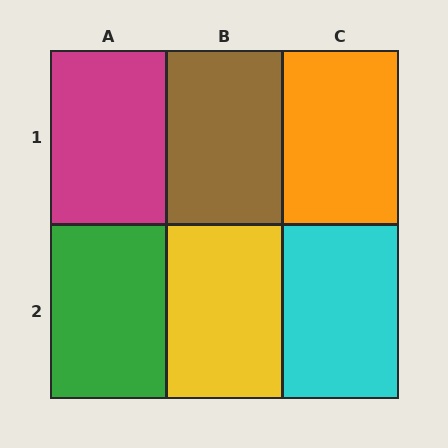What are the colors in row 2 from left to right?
Green, yellow, cyan.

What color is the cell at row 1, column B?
Brown.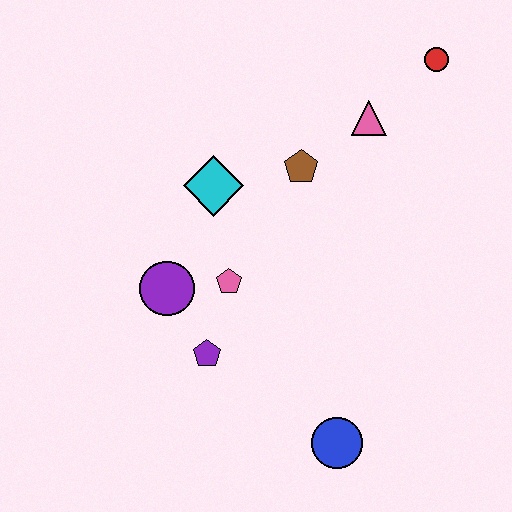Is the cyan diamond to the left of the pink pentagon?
Yes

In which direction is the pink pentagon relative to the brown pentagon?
The pink pentagon is below the brown pentagon.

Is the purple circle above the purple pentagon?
Yes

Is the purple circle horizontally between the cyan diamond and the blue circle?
No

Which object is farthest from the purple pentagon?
The red circle is farthest from the purple pentagon.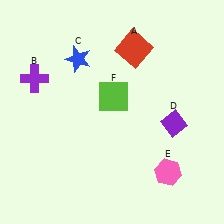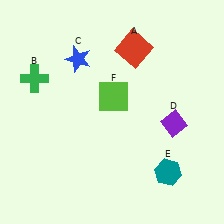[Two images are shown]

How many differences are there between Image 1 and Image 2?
There are 2 differences between the two images.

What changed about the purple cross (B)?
In Image 1, B is purple. In Image 2, it changed to green.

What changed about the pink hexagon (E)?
In Image 1, E is pink. In Image 2, it changed to teal.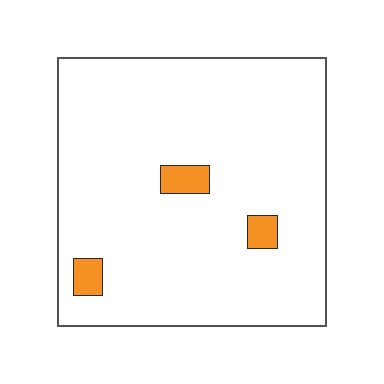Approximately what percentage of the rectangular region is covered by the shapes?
Approximately 5%.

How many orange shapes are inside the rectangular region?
3.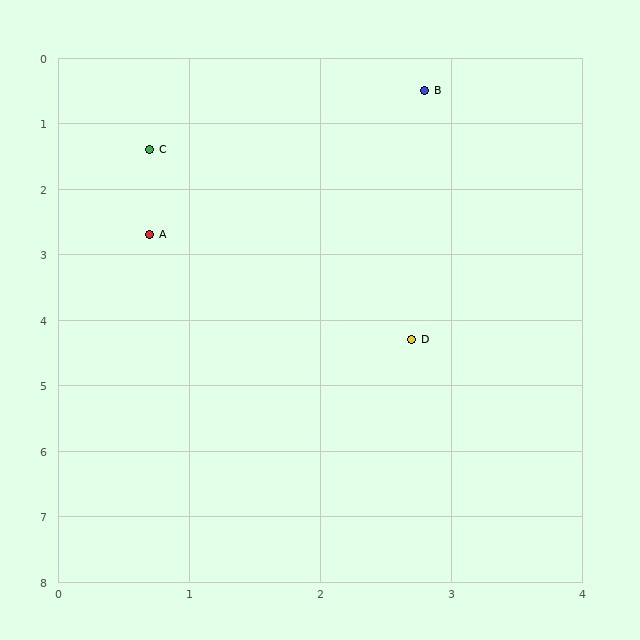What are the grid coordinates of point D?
Point D is at approximately (2.7, 4.3).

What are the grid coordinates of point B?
Point B is at approximately (2.8, 0.5).